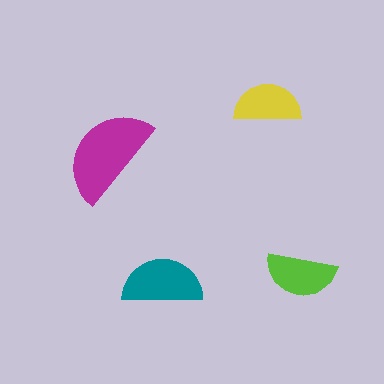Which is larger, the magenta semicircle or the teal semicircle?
The magenta one.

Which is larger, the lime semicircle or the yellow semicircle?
The lime one.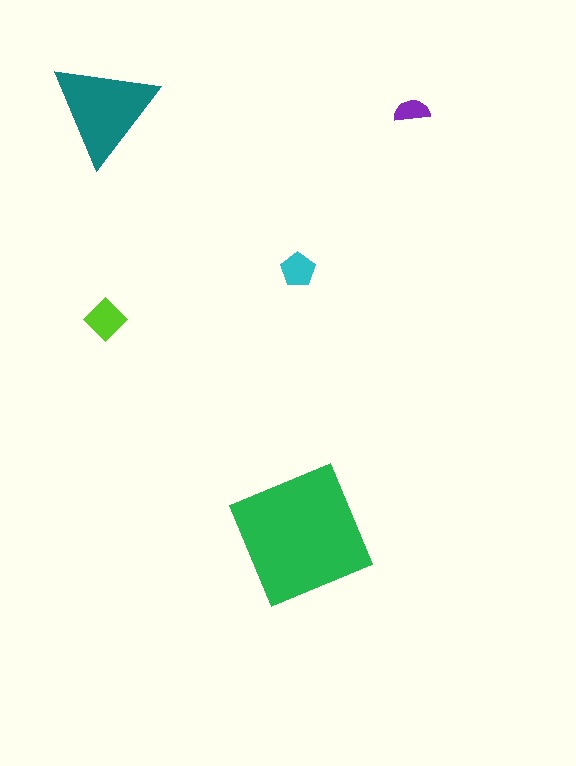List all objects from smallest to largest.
The purple semicircle, the cyan pentagon, the lime diamond, the teal triangle, the green square.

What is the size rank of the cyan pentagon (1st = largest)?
4th.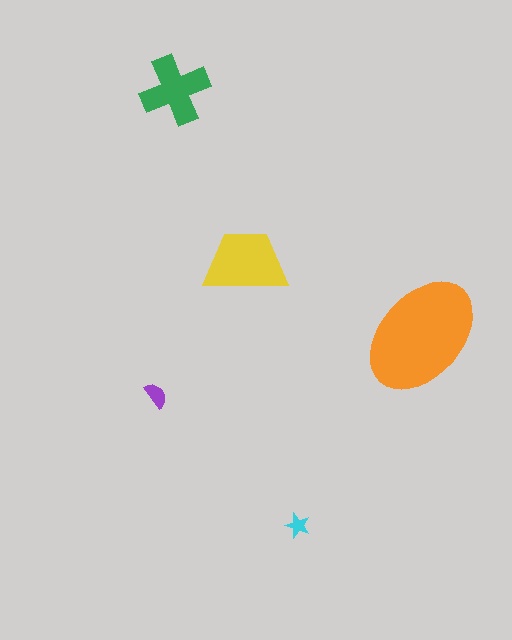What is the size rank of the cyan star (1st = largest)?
5th.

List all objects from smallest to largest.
The cyan star, the purple semicircle, the green cross, the yellow trapezoid, the orange ellipse.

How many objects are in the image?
There are 5 objects in the image.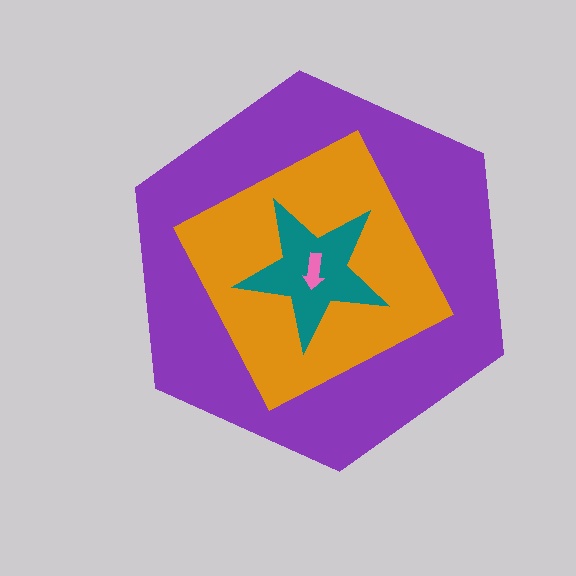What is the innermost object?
The pink arrow.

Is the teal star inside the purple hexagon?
Yes.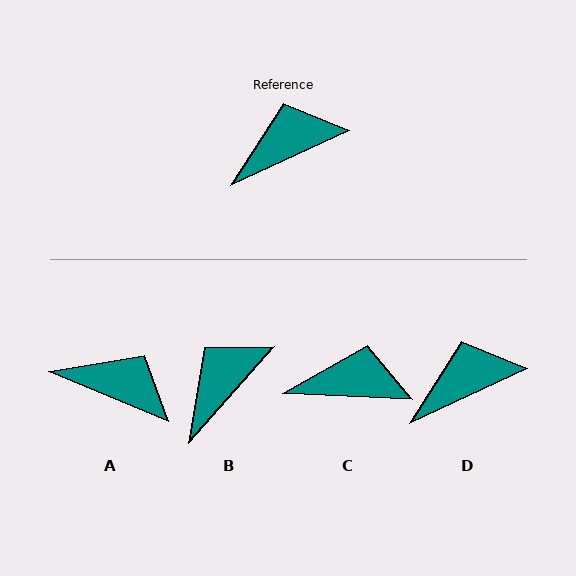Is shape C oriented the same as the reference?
No, it is off by about 28 degrees.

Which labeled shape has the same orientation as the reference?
D.